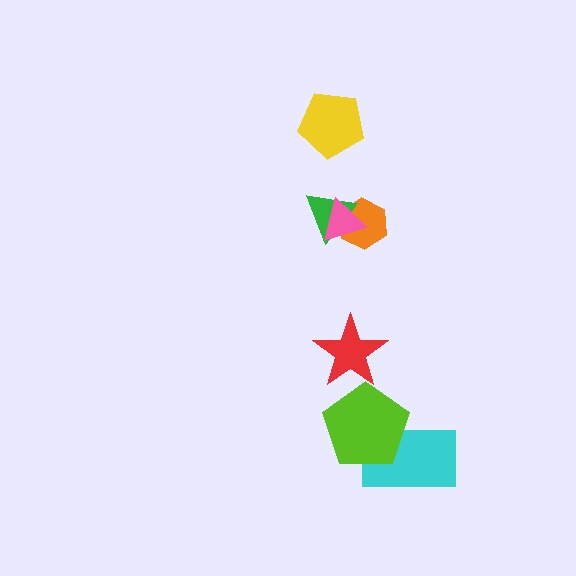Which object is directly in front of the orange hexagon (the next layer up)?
The green triangle is directly in front of the orange hexagon.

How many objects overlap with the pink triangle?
2 objects overlap with the pink triangle.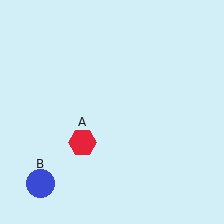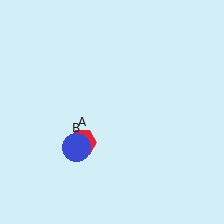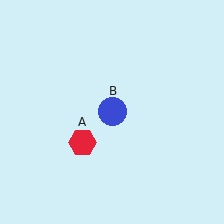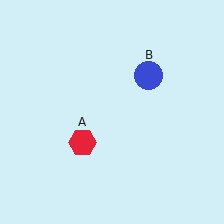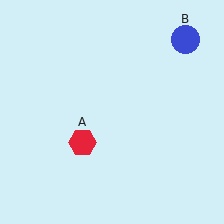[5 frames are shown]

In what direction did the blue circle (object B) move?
The blue circle (object B) moved up and to the right.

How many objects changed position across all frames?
1 object changed position: blue circle (object B).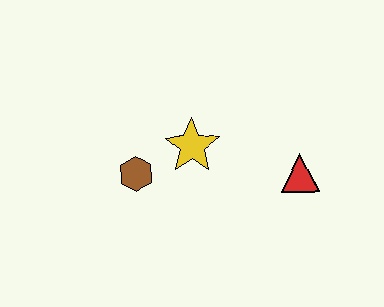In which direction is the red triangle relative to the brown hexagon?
The red triangle is to the right of the brown hexagon.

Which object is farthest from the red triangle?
The brown hexagon is farthest from the red triangle.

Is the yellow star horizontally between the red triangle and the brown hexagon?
Yes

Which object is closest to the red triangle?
The yellow star is closest to the red triangle.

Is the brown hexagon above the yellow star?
No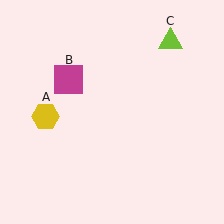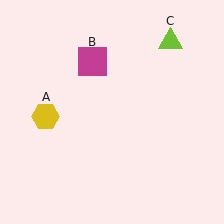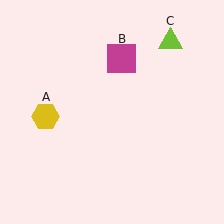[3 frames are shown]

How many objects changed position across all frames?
1 object changed position: magenta square (object B).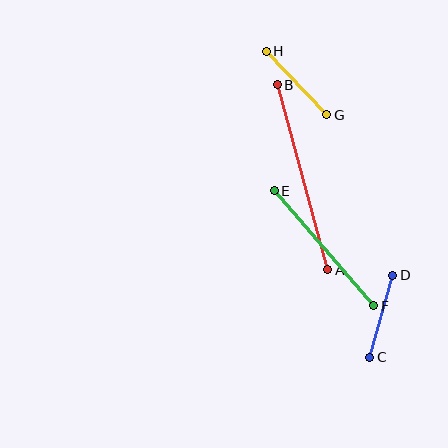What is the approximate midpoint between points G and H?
The midpoint is at approximately (296, 83) pixels.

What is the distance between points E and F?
The distance is approximately 152 pixels.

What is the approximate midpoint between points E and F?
The midpoint is at approximately (324, 248) pixels.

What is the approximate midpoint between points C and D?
The midpoint is at approximately (381, 316) pixels.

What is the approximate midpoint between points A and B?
The midpoint is at approximately (303, 177) pixels.